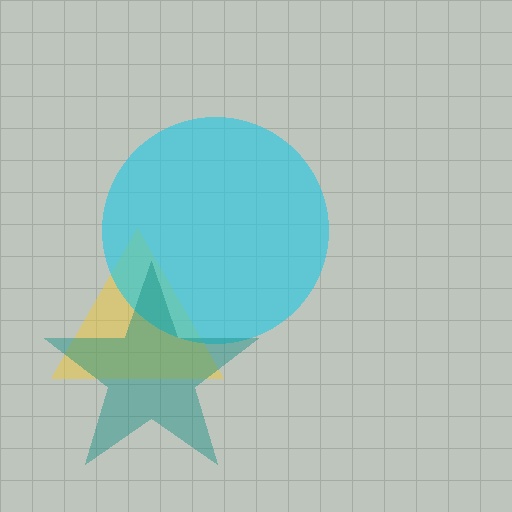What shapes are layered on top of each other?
The layered shapes are: a yellow triangle, a cyan circle, a teal star.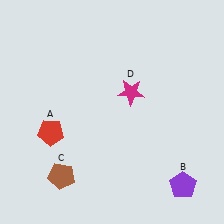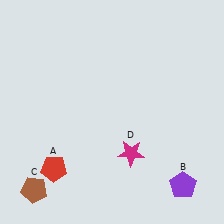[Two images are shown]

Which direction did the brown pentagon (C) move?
The brown pentagon (C) moved left.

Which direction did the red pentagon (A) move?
The red pentagon (A) moved down.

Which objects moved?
The objects that moved are: the red pentagon (A), the brown pentagon (C), the magenta star (D).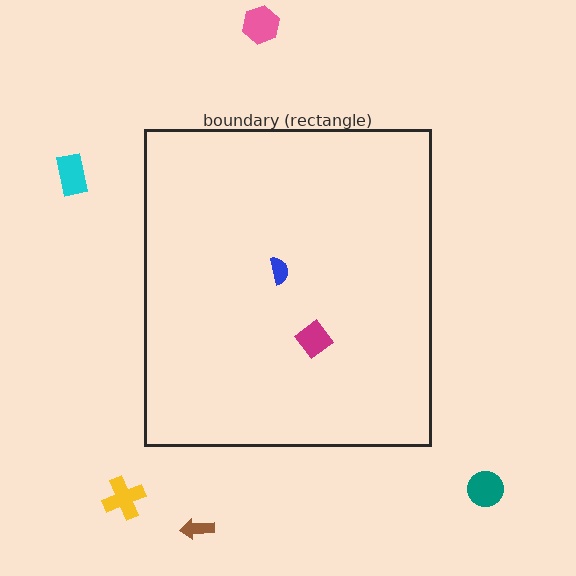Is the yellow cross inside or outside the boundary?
Outside.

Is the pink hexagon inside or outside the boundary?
Outside.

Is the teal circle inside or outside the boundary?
Outside.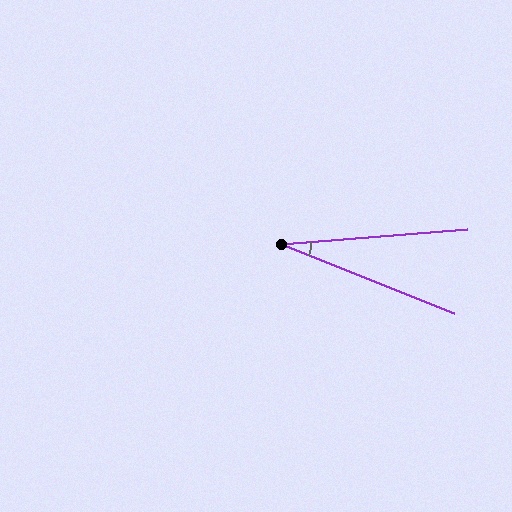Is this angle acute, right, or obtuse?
It is acute.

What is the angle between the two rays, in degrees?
Approximately 26 degrees.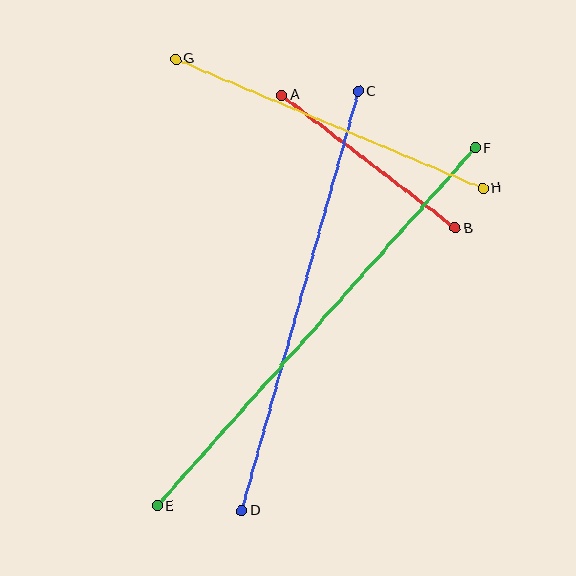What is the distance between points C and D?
The distance is approximately 435 pixels.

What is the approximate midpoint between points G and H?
The midpoint is at approximately (329, 124) pixels.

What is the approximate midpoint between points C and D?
The midpoint is at approximately (300, 301) pixels.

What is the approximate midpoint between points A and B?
The midpoint is at approximately (369, 162) pixels.